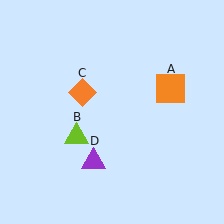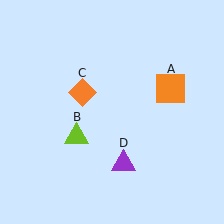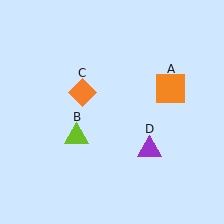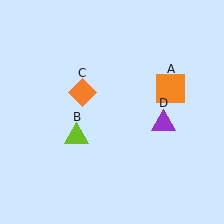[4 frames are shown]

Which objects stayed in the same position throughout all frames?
Orange square (object A) and lime triangle (object B) and orange diamond (object C) remained stationary.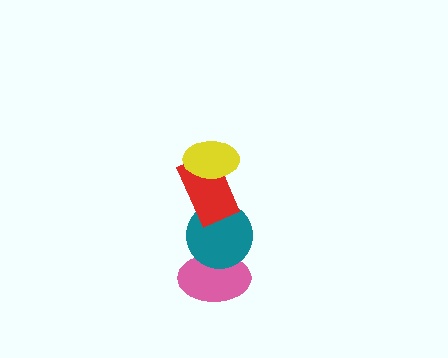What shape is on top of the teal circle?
The red rectangle is on top of the teal circle.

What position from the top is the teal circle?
The teal circle is 3rd from the top.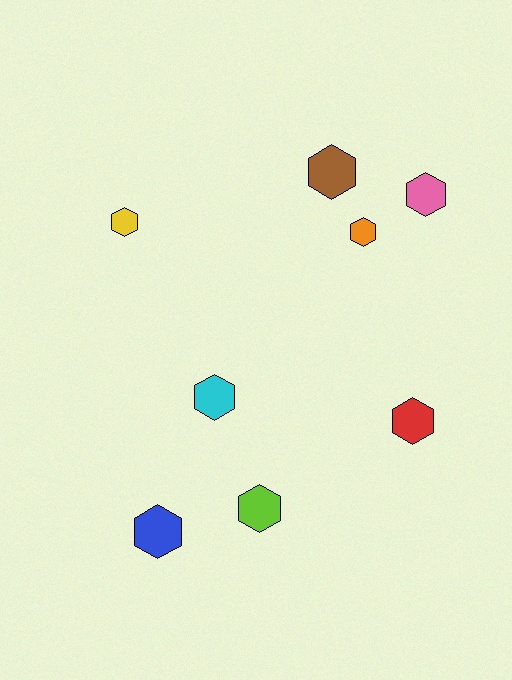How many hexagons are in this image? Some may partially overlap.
There are 8 hexagons.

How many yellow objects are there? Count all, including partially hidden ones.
There is 1 yellow object.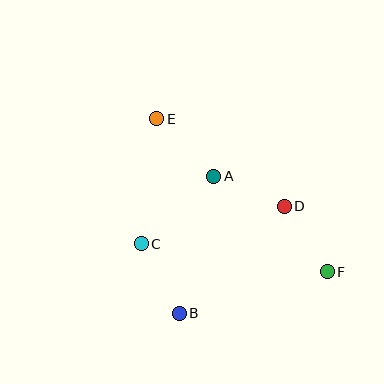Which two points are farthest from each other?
Points E and F are farthest from each other.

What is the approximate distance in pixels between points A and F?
The distance between A and F is approximately 148 pixels.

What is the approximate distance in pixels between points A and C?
The distance between A and C is approximately 99 pixels.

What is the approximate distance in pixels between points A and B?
The distance between A and B is approximately 141 pixels.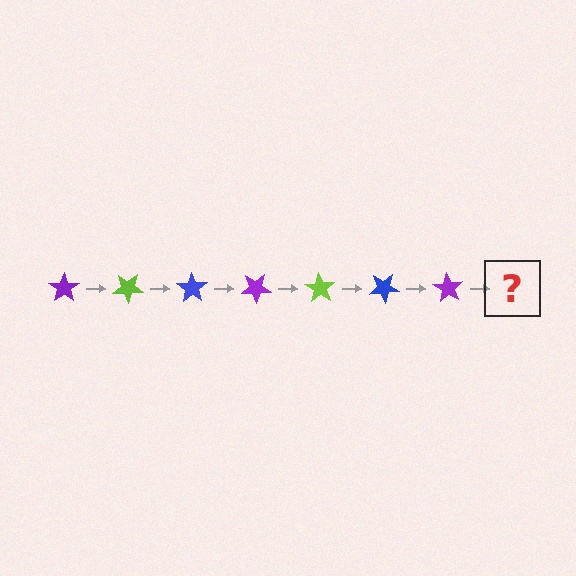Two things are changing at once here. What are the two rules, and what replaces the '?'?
The two rules are that it rotates 35 degrees each step and the color cycles through purple, lime, and blue. The '?' should be a lime star, rotated 245 degrees from the start.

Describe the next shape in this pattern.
It should be a lime star, rotated 245 degrees from the start.